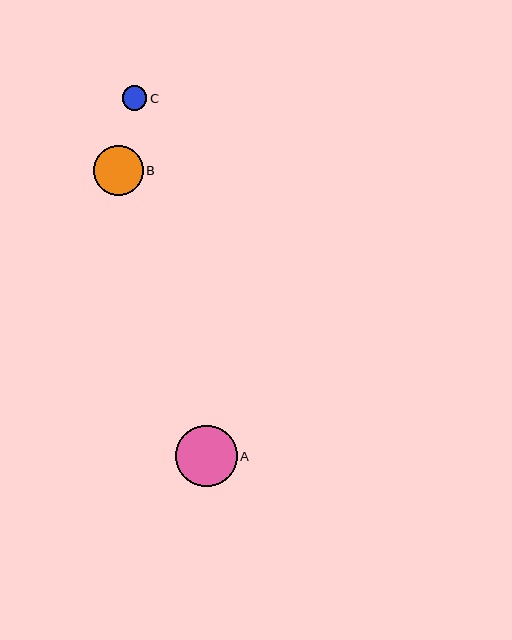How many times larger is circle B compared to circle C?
Circle B is approximately 2.0 times the size of circle C.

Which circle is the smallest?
Circle C is the smallest with a size of approximately 24 pixels.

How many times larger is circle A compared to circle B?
Circle A is approximately 1.2 times the size of circle B.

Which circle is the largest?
Circle A is the largest with a size of approximately 62 pixels.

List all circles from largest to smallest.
From largest to smallest: A, B, C.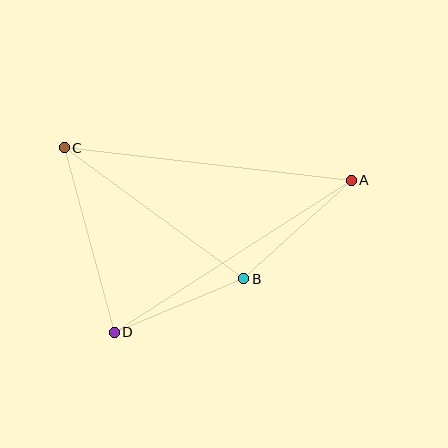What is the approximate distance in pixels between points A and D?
The distance between A and D is approximately 282 pixels.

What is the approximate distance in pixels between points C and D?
The distance between C and D is approximately 191 pixels.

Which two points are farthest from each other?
Points A and C are farthest from each other.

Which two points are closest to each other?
Points B and D are closest to each other.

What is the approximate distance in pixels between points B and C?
The distance between B and C is approximately 222 pixels.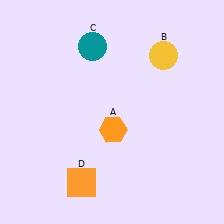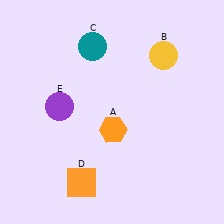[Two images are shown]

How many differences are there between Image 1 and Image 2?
There is 1 difference between the two images.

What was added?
A purple circle (E) was added in Image 2.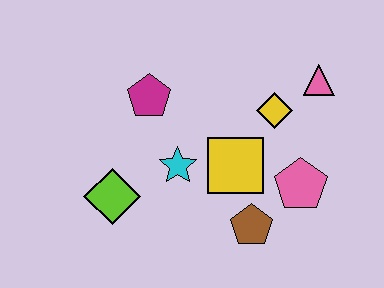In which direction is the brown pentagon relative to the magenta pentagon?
The brown pentagon is below the magenta pentagon.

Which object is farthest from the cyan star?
The pink triangle is farthest from the cyan star.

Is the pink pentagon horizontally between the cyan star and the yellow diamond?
No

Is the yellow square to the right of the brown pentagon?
No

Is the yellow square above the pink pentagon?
Yes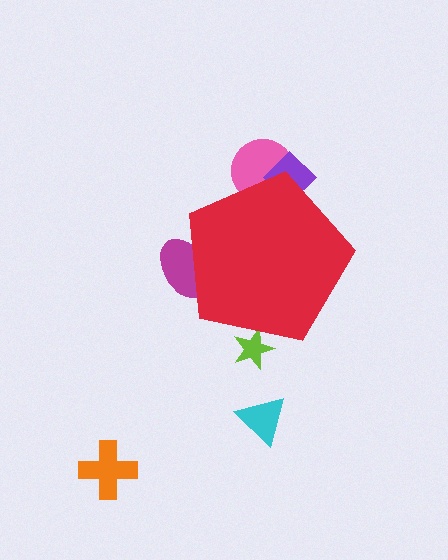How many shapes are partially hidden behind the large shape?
4 shapes are partially hidden.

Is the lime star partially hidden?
Yes, the lime star is partially hidden behind the red pentagon.